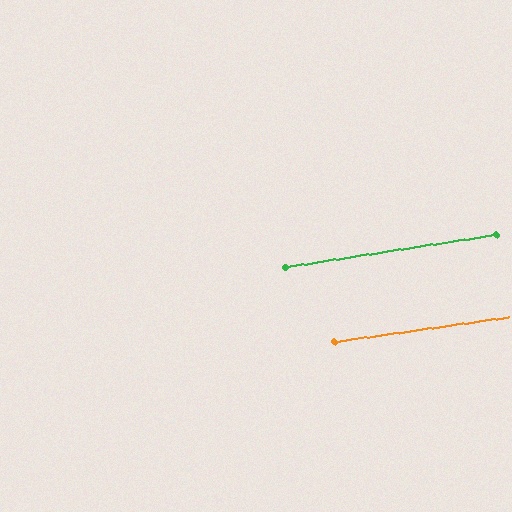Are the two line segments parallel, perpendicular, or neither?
Parallel — their directions differ by only 0.7°.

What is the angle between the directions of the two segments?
Approximately 1 degree.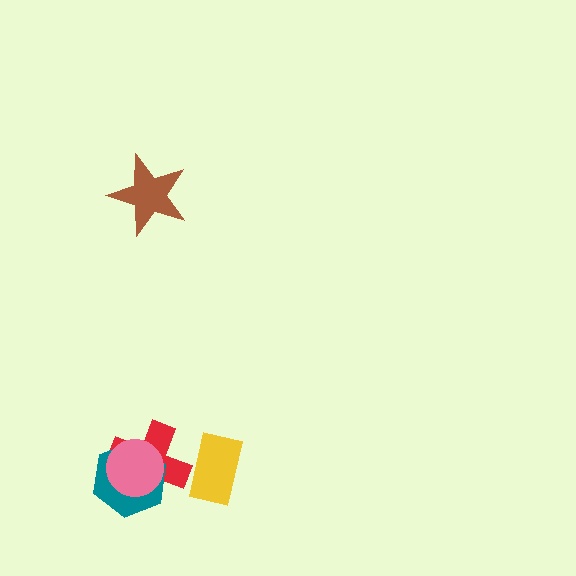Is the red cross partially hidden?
Yes, it is partially covered by another shape.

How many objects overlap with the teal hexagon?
2 objects overlap with the teal hexagon.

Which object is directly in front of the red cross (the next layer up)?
The teal hexagon is directly in front of the red cross.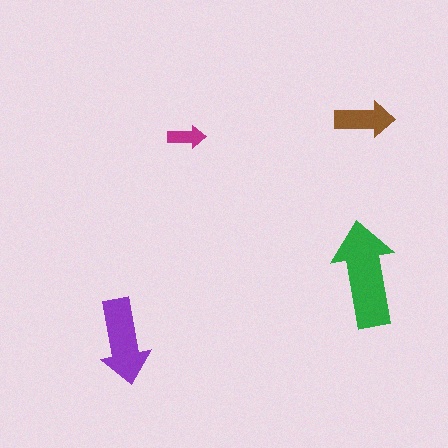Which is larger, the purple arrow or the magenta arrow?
The purple one.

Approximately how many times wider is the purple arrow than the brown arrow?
About 1.5 times wider.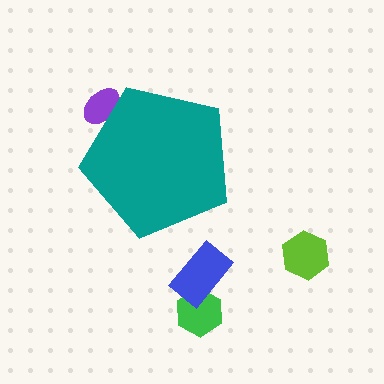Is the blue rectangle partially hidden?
No, the blue rectangle is fully visible.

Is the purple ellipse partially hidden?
Yes, the purple ellipse is partially hidden behind the teal pentagon.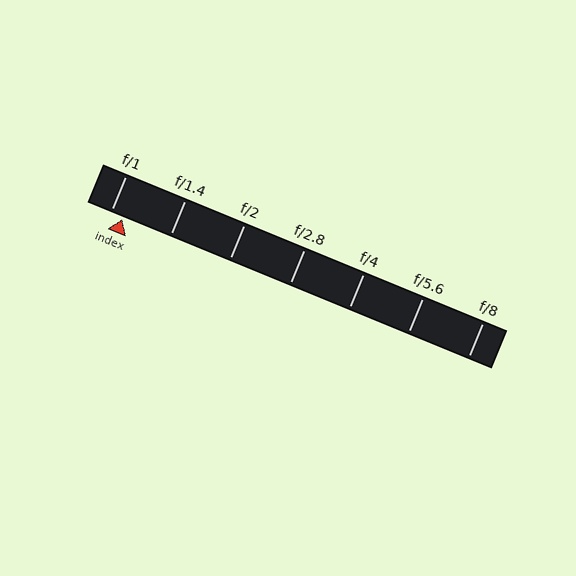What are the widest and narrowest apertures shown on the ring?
The widest aperture shown is f/1 and the narrowest is f/8.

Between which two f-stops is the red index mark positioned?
The index mark is between f/1 and f/1.4.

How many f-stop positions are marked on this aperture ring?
There are 7 f-stop positions marked.